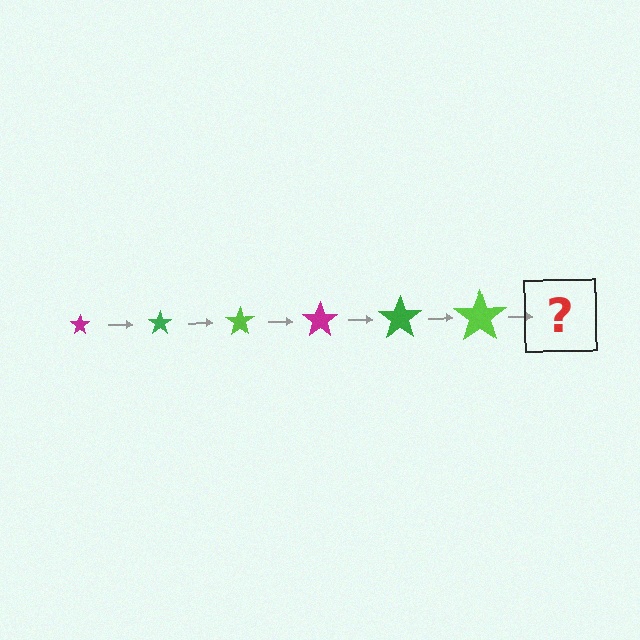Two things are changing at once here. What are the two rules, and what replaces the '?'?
The two rules are that the star grows larger each step and the color cycles through magenta, green, and lime. The '?' should be a magenta star, larger than the previous one.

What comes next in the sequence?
The next element should be a magenta star, larger than the previous one.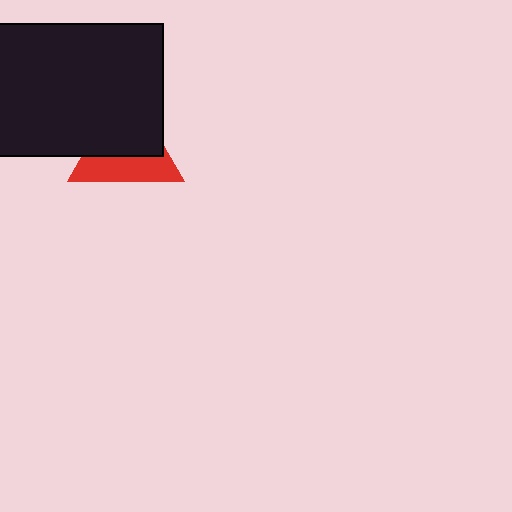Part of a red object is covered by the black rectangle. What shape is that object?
It is a triangle.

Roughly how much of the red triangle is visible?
A small part of it is visible (roughly 42%).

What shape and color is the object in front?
The object in front is a black rectangle.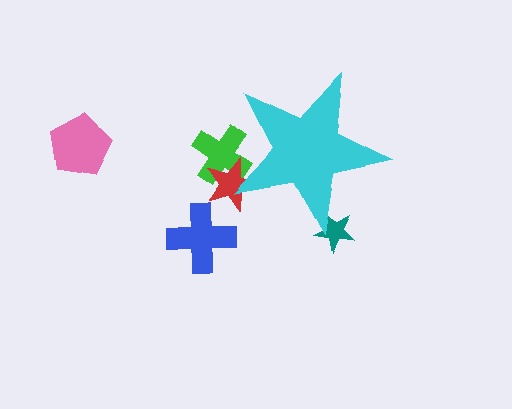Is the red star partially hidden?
Yes, the red star is partially hidden behind the cyan star.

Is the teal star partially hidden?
Yes, the teal star is partially hidden behind the cyan star.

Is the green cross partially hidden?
Yes, the green cross is partially hidden behind the cyan star.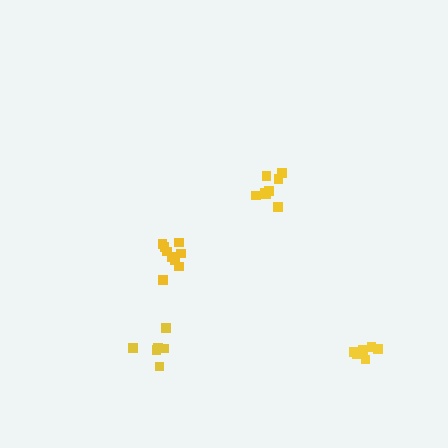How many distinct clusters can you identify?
There are 4 distinct clusters.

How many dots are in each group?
Group 1: 6 dots, Group 2: 9 dots, Group 3: 9 dots, Group 4: 6 dots (30 total).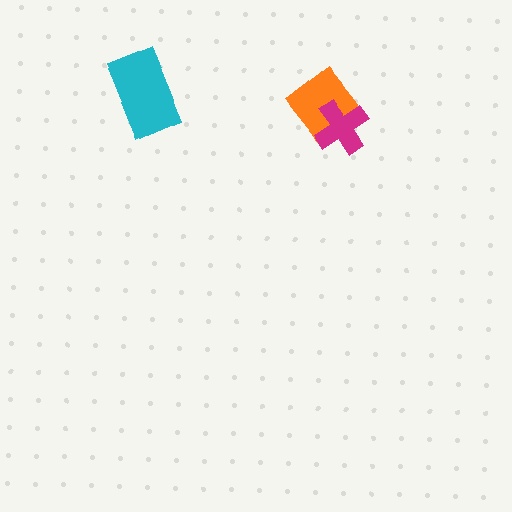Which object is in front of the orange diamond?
The magenta cross is in front of the orange diamond.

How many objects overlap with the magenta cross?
1 object overlaps with the magenta cross.